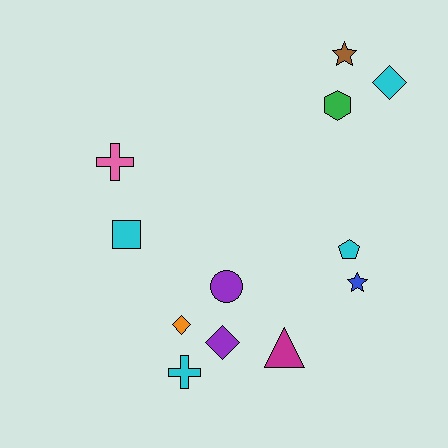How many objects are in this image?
There are 12 objects.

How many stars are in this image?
There are 2 stars.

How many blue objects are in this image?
There is 1 blue object.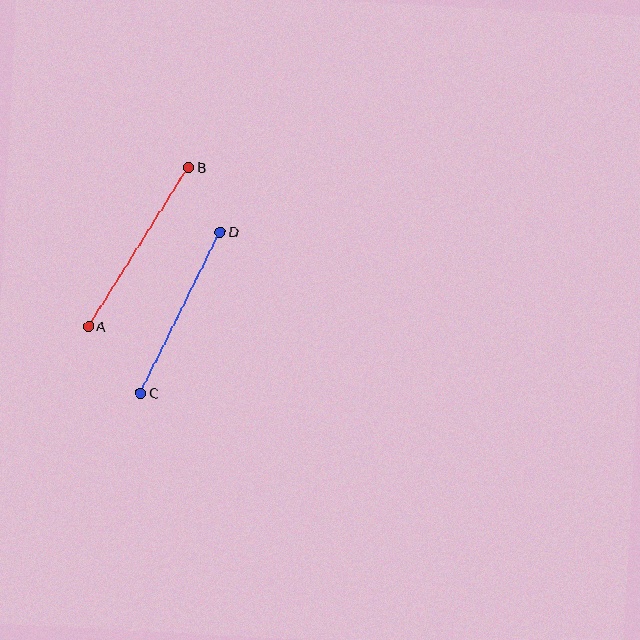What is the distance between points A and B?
The distance is approximately 187 pixels.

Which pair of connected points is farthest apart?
Points A and B are farthest apart.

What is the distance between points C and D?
The distance is approximately 179 pixels.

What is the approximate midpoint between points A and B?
The midpoint is at approximately (138, 247) pixels.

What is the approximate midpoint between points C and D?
The midpoint is at approximately (181, 312) pixels.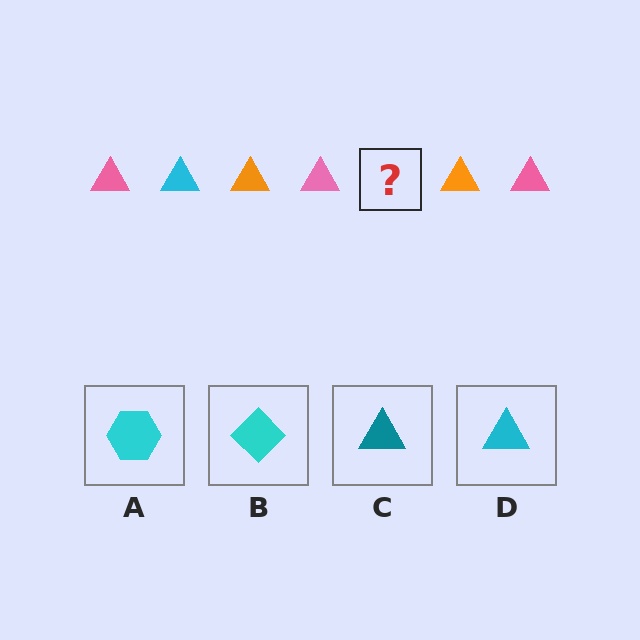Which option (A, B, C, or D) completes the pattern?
D.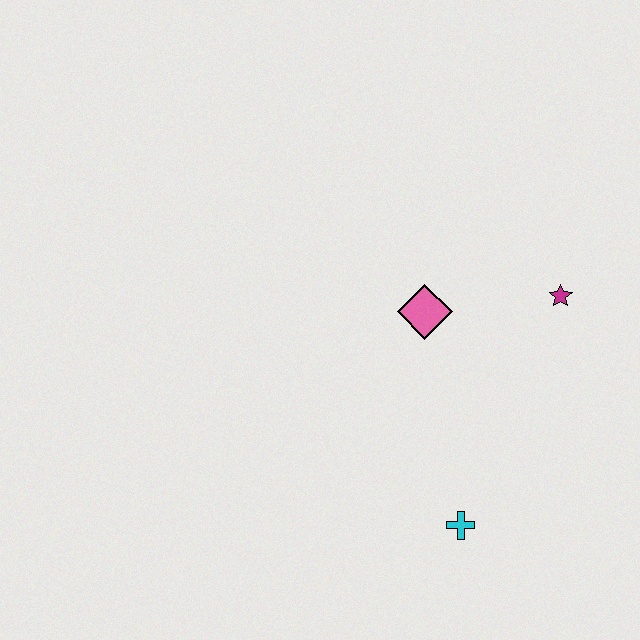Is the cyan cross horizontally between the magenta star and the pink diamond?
Yes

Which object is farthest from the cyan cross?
The magenta star is farthest from the cyan cross.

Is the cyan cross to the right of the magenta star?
No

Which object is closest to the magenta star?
The pink diamond is closest to the magenta star.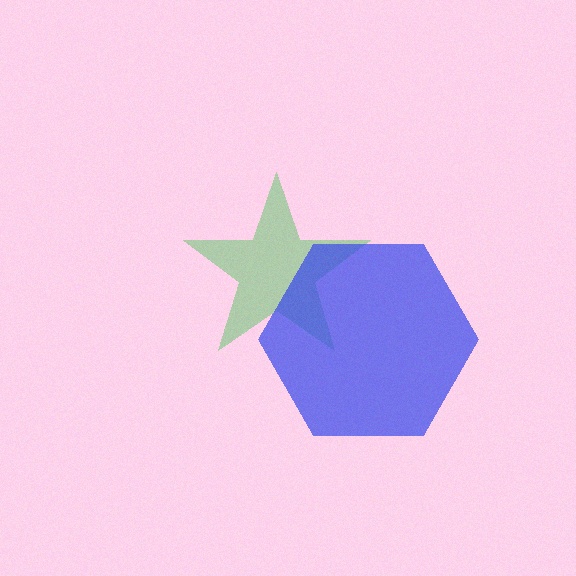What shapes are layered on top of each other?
The layered shapes are: a green star, a blue hexagon.